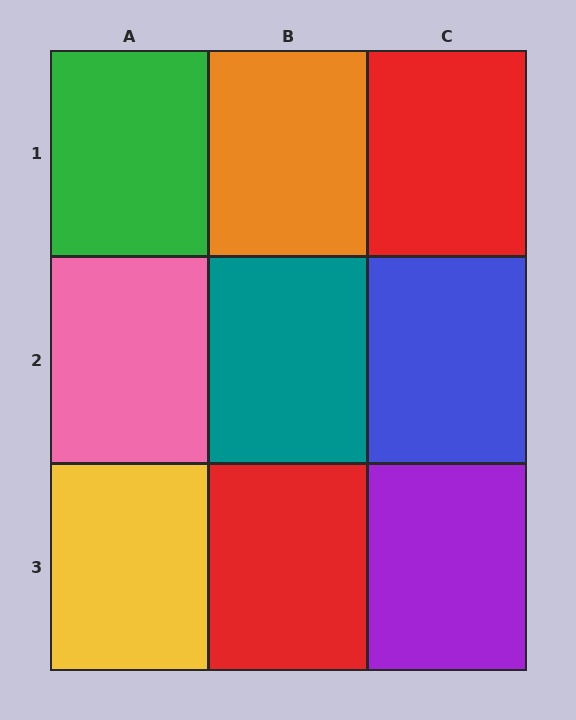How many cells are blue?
1 cell is blue.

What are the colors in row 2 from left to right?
Pink, teal, blue.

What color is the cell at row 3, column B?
Red.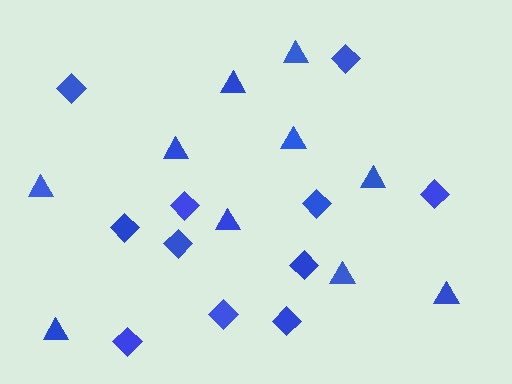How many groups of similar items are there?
There are 2 groups: one group of diamonds (11) and one group of triangles (10).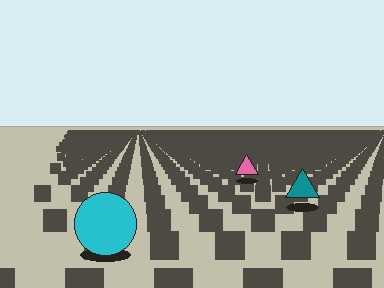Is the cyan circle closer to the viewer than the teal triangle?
Yes. The cyan circle is closer — you can tell from the texture gradient: the ground texture is coarser near it.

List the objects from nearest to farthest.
From nearest to farthest: the cyan circle, the teal triangle, the pink triangle.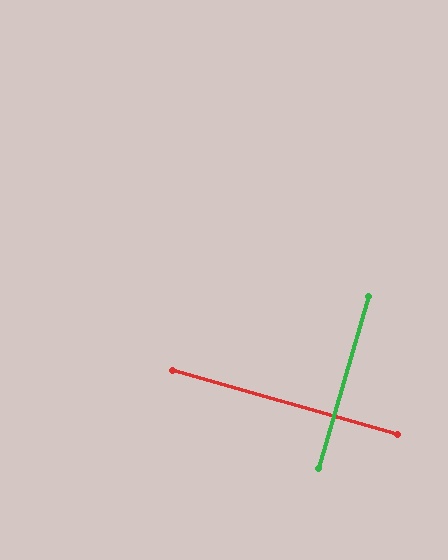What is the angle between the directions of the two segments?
Approximately 90 degrees.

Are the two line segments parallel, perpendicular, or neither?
Perpendicular — they meet at approximately 90°.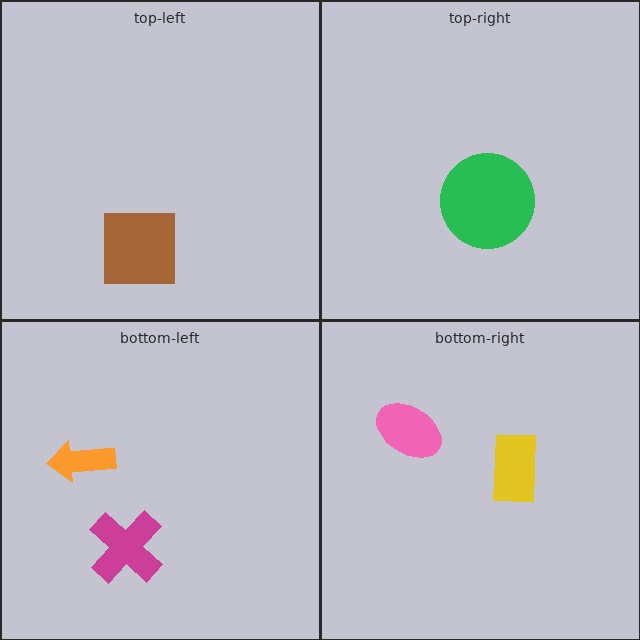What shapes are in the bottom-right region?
The yellow rectangle, the pink ellipse.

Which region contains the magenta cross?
The bottom-left region.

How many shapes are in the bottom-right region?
2.